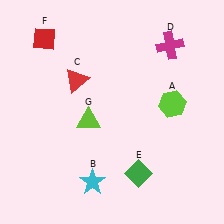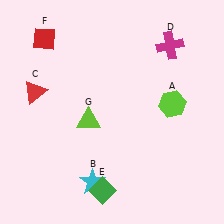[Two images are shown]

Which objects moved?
The objects that moved are: the red triangle (C), the green diamond (E).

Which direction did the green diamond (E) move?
The green diamond (E) moved left.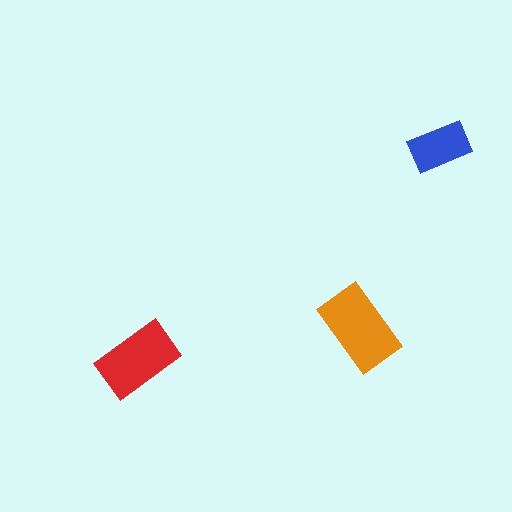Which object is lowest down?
The red rectangle is bottommost.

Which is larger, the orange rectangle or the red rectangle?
The orange one.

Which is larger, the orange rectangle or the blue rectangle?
The orange one.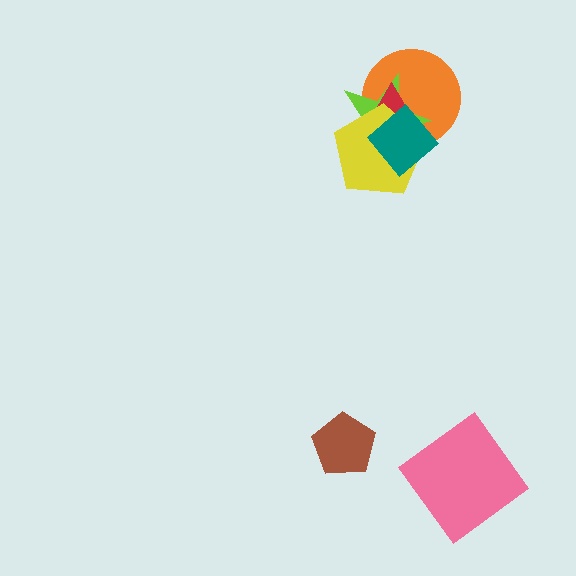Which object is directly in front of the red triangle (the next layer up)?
The yellow pentagon is directly in front of the red triangle.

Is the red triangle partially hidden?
Yes, it is partially covered by another shape.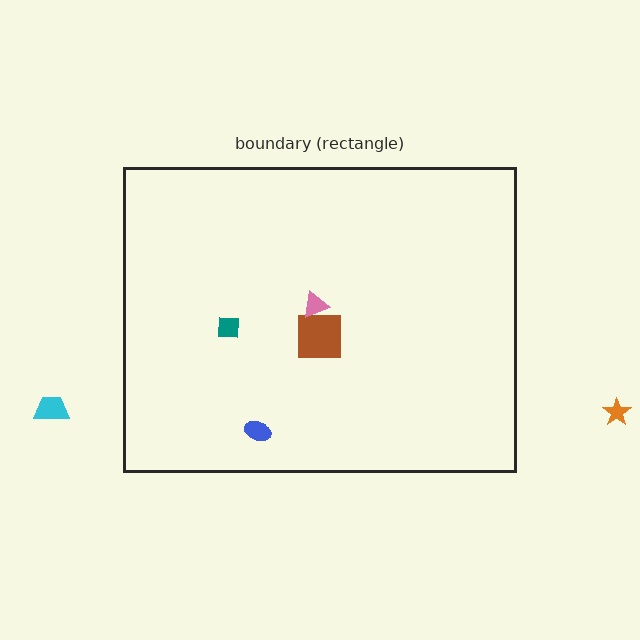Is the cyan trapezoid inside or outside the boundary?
Outside.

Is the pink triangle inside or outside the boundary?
Inside.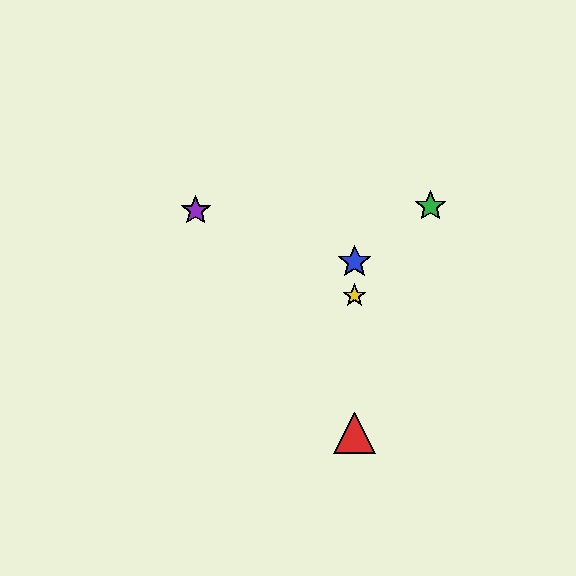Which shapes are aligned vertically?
The red triangle, the blue star, the yellow star are aligned vertically.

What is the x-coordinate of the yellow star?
The yellow star is at x≈355.